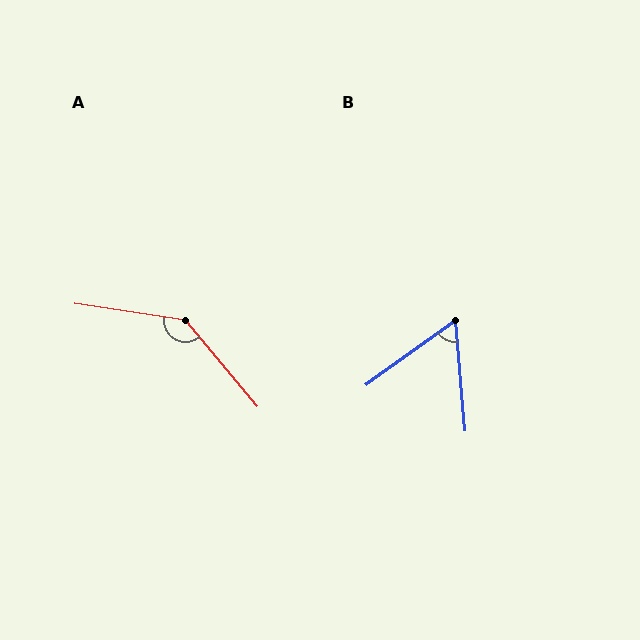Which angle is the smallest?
B, at approximately 59 degrees.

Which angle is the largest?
A, at approximately 138 degrees.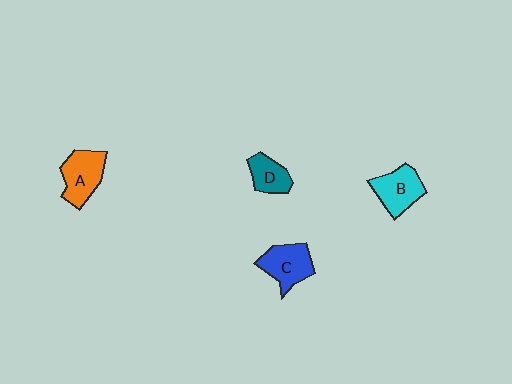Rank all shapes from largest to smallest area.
From largest to smallest: A (orange), C (blue), B (cyan), D (teal).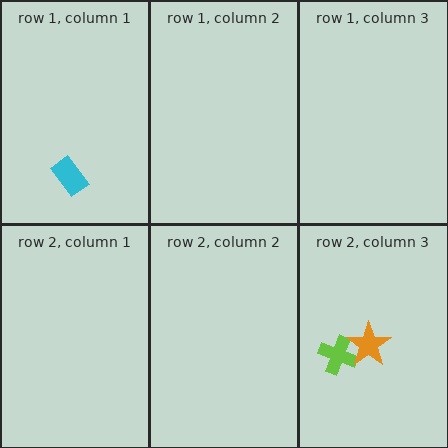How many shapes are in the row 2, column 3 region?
2.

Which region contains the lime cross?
The row 2, column 3 region.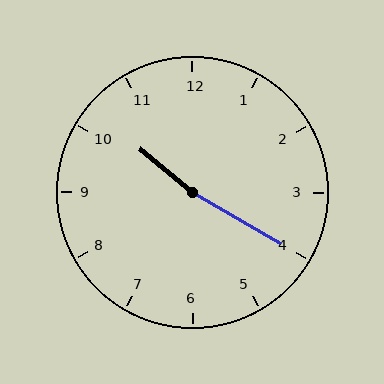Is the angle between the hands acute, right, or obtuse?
It is obtuse.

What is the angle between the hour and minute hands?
Approximately 170 degrees.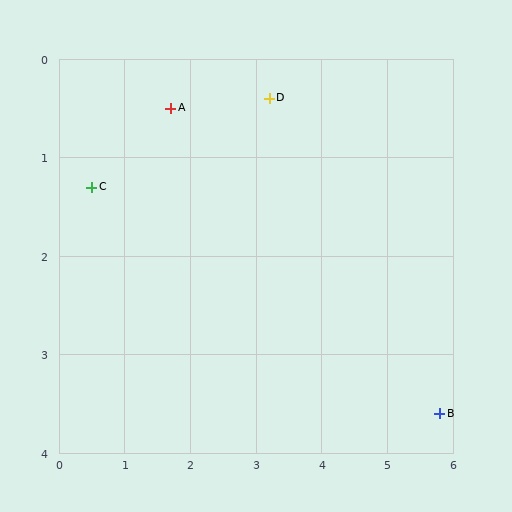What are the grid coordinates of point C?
Point C is at approximately (0.5, 1.3).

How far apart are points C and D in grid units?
Points C and D are about 2.8 grid units apart.